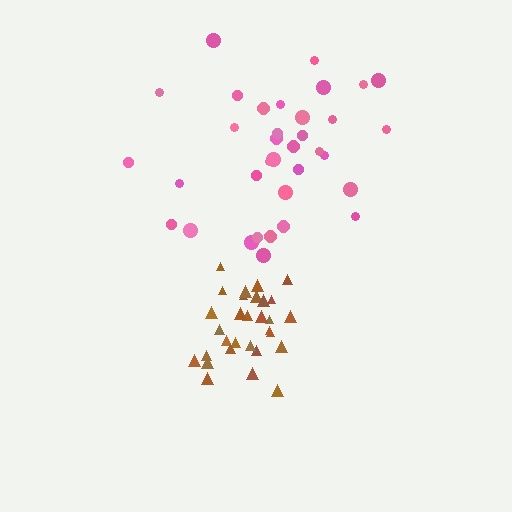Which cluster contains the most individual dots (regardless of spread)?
Pink (35).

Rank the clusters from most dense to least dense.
brown, pink.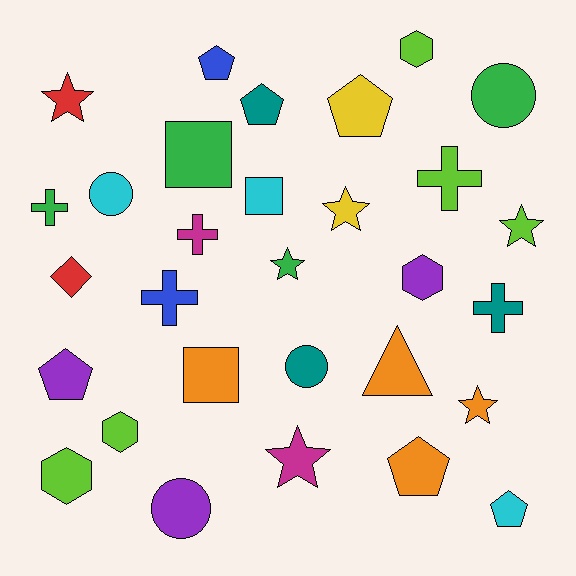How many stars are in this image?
There are 6 stars.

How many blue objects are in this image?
There are 2 blue objects.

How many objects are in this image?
There are 30 objects.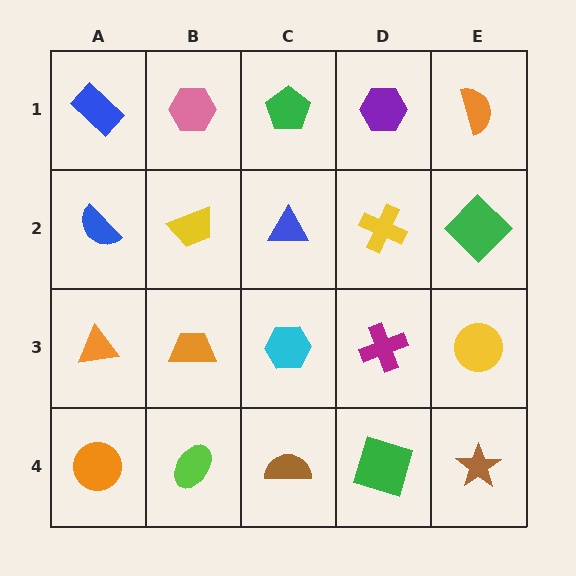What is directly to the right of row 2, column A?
A yellow trapezoid.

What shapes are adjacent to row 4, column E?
A yellow circle (row 3, column E), a green square (row 4, column D).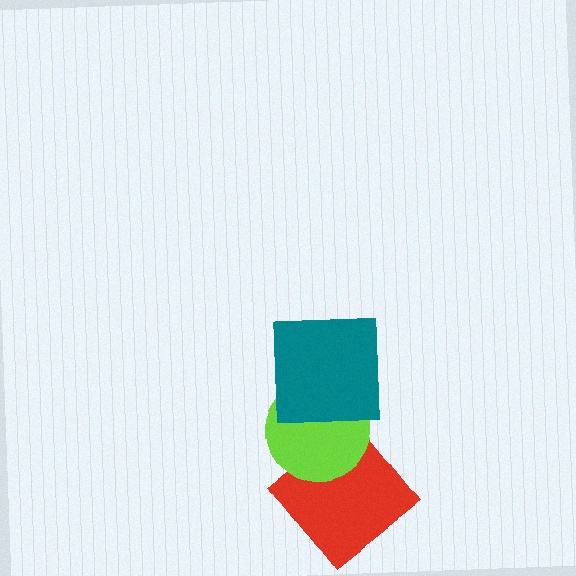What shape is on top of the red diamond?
The lime circle is on top of the red diamond.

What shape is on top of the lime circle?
The teal square is on top of the lime circle.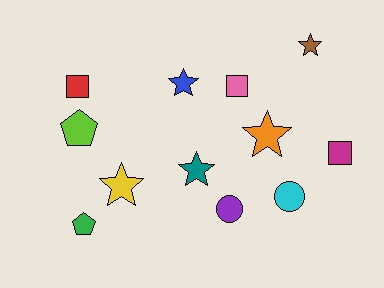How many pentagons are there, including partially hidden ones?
There are 2 pentagons.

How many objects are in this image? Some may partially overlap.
There are 12 objects.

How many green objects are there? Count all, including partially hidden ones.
There is 1 green object.